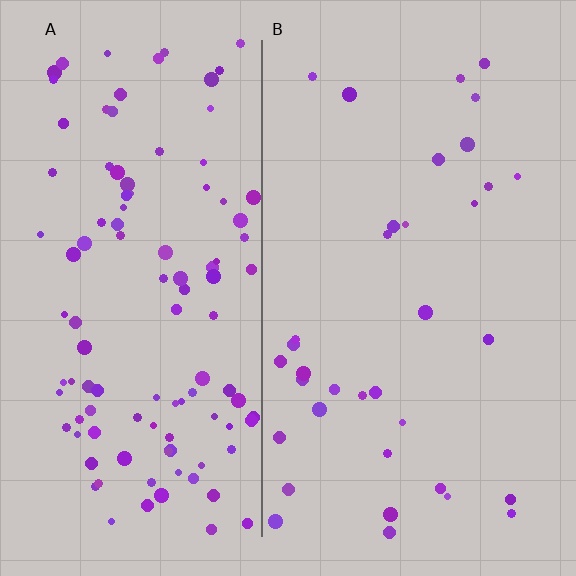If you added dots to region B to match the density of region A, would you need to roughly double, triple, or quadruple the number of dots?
Approximately triple.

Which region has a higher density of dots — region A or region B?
A (the left).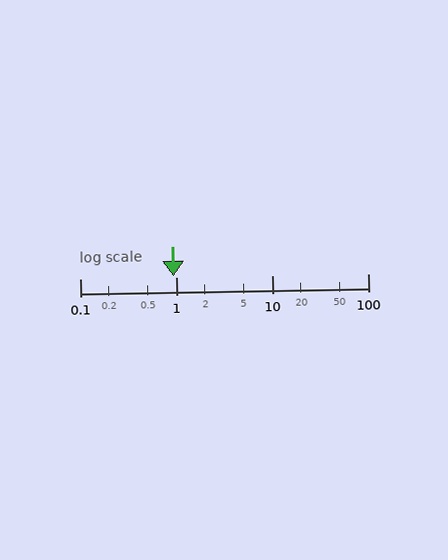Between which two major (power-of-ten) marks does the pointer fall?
The pointer is between 0.1 and 1.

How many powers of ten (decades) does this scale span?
The scale spans 3 decades, from 0.1 to 100.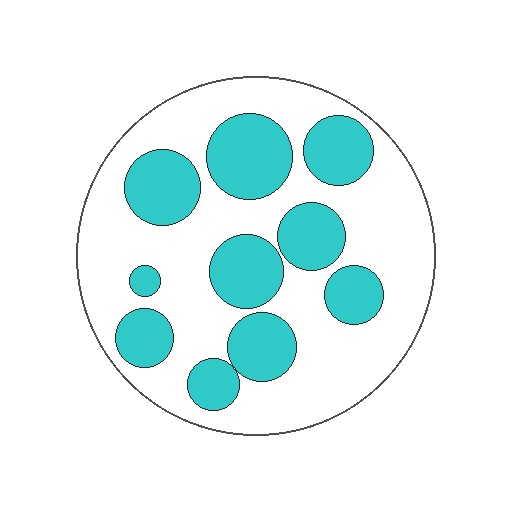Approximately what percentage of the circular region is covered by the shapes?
Approximately 35%.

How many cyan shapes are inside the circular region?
10.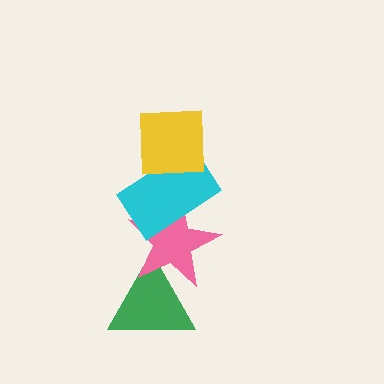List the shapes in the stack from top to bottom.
From top to bottom: the yellow square, the cyan rectangle, the pink star, the green triangle.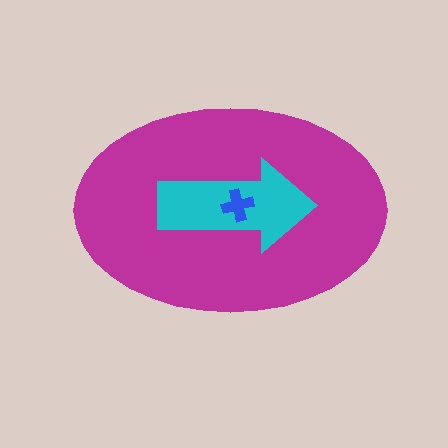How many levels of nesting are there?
3.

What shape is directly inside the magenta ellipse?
The cyan arrow.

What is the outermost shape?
The magenta ellipse.